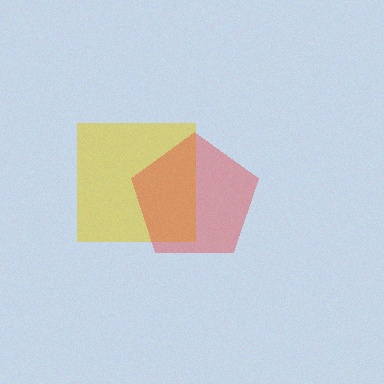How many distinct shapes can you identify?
There are 2 distinct shapes: a yellow square, a red pentagon.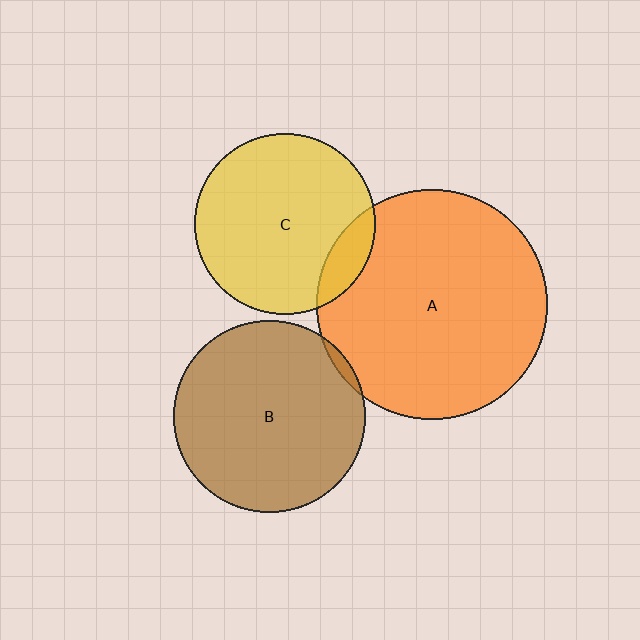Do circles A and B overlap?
Yes.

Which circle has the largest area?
Circle A (orange).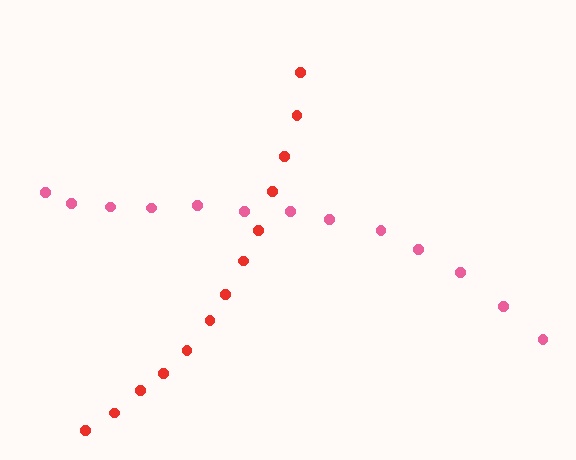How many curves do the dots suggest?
There are 2 distinct paths.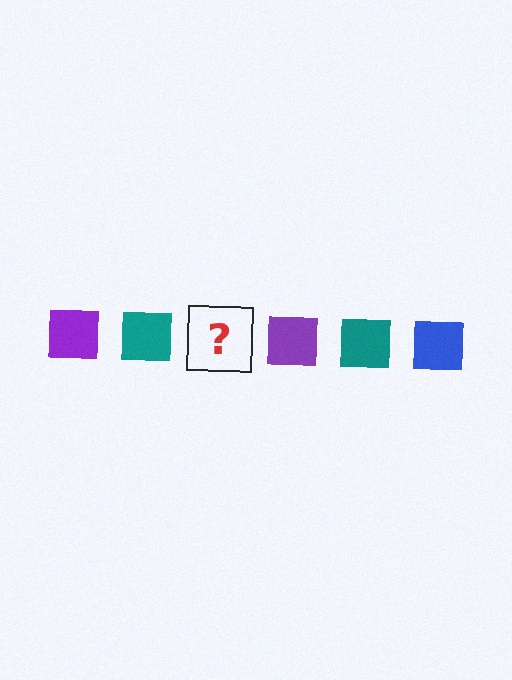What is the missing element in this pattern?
The missing element is a blue square.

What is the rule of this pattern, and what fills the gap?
The rule is that the pattern cycles through purple, teal, blue squares. The gap should be filled with a blue square.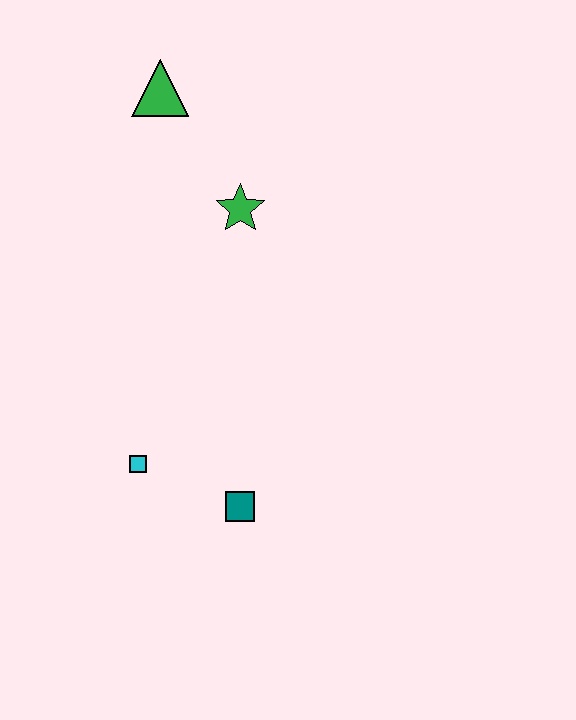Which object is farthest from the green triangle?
The teal square is farthest from the green triangle.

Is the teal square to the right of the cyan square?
Yes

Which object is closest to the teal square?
The cyan square is closest to the teal square.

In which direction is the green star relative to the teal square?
The green star is above the teal square.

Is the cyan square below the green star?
Yes